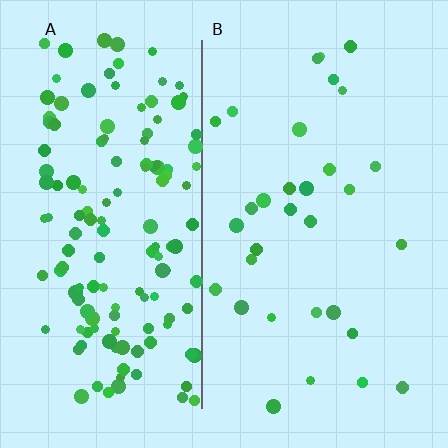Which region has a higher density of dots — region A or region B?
A (the left).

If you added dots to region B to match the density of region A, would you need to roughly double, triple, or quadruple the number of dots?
Approximately quadruple.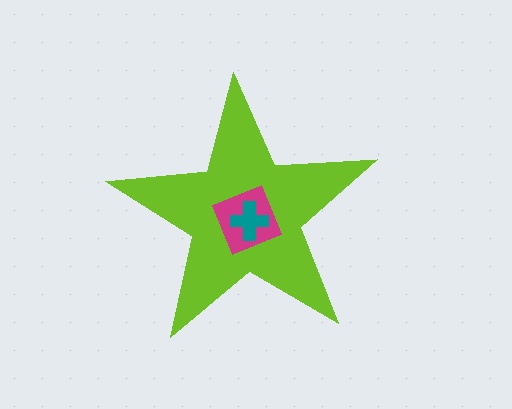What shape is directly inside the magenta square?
The teal cross.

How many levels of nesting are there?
3.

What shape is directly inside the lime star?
The magenta square.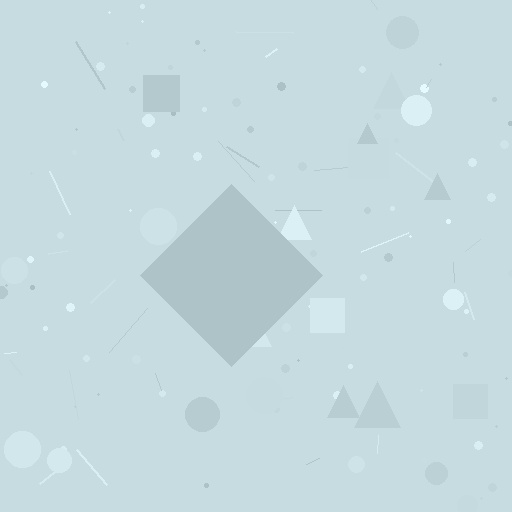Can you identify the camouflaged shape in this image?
The camouflaged shape is a diamond.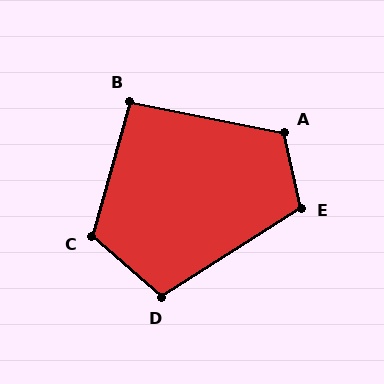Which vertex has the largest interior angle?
C, at approximately 116 degrees.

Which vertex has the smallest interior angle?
B, at approximately 95 degrees.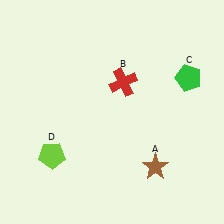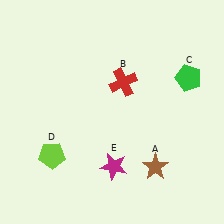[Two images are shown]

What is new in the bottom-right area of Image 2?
A magenta star (E) was added in the bottom-right area of Image 2.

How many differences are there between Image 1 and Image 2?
There is 1 difference between the two images.